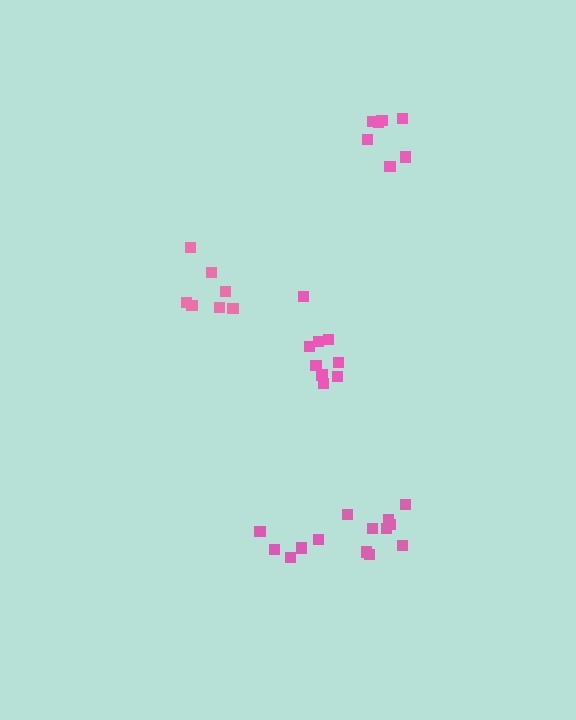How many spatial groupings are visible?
There are 5 spatial groupings.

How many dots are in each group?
Group 1: 5 dots, Group 2: 9 dots, Group 3: 7 dots, Group 4: 9 dots, Group 5: 7 dots (37 total).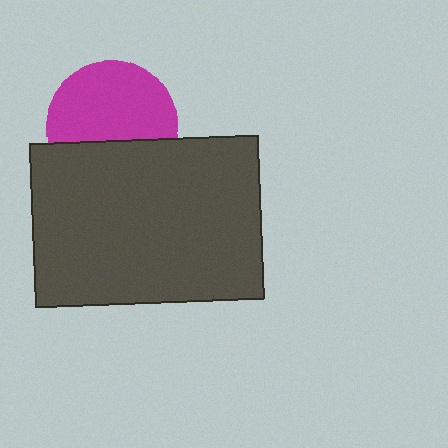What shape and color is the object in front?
The object in front is a dark gray rectangle.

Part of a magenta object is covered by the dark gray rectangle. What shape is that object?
It is a circle.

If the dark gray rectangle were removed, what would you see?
You would see the complete magenta circle.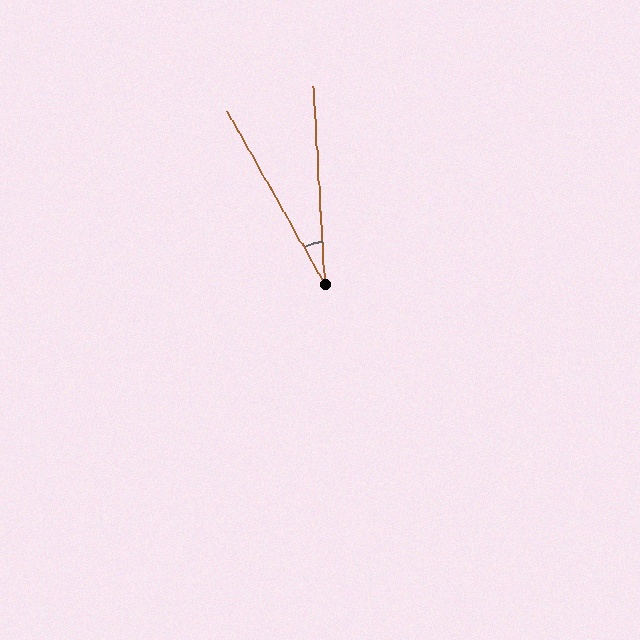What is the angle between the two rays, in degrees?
Approximately 26 degrees.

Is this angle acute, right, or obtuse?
It is acute.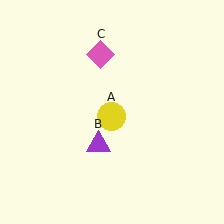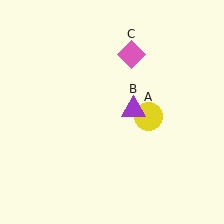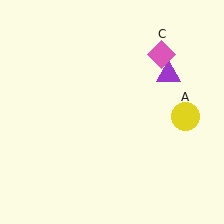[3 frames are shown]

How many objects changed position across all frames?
3 objects changed position: yellow circle (object A), purple triangle (object B), pink diamond (object C).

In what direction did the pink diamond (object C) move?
The pink diamond (object C) moved right.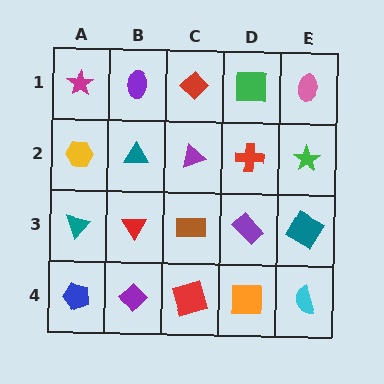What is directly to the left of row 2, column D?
A purple triangle.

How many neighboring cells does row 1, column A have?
2.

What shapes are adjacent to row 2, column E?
A pink ellipse (row 1, column E), a teal diamond (row 3, column E), a red cross (row 2, column D).